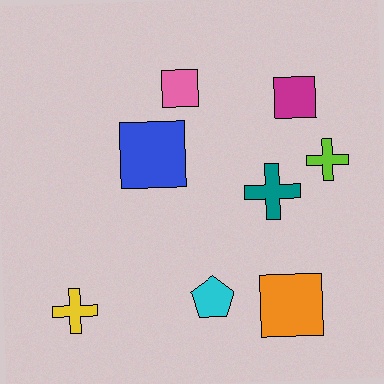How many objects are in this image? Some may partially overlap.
There are 8 objects.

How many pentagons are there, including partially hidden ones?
There is 1 pentagon.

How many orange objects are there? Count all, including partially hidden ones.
There is 1 orange object.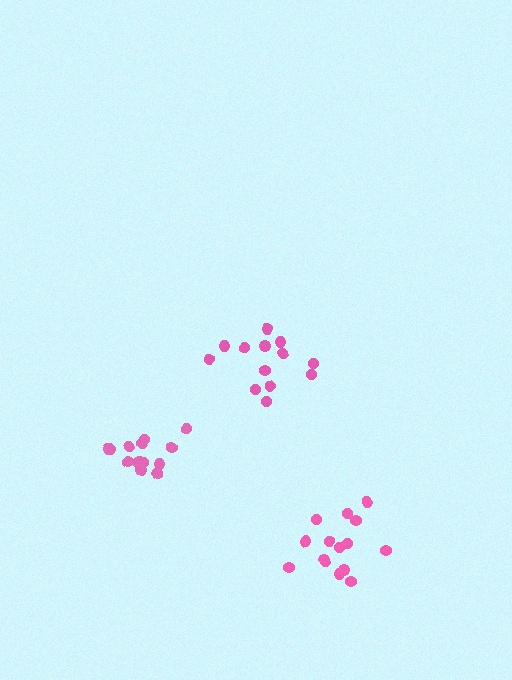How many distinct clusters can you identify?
There are 3 distinct clusters.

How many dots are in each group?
Group 1: 13 dots, Group 2: 15 dots, Group 3: 14 dots (42 total).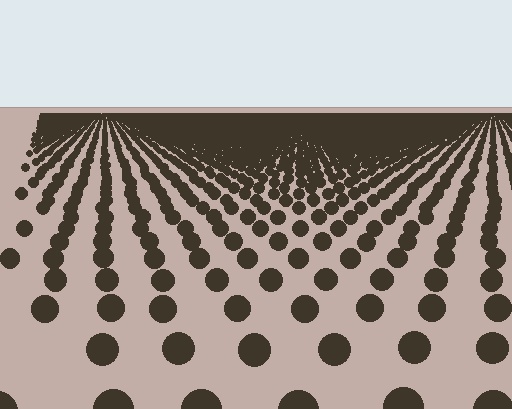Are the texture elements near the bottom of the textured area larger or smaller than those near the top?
Larger. Near the bottom, elements are closer to the viewer and appear at a bigger on-screen size.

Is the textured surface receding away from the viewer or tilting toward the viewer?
The surface is receding away from the viewer. Texture elements get smaller and denser toward the top.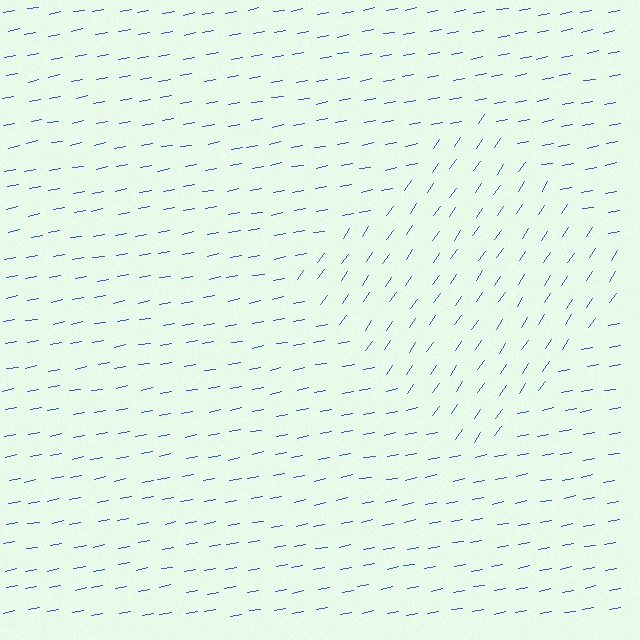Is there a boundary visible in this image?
Yes, there is a texture boundary formed by a change in line orientation.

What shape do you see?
I see a diamond.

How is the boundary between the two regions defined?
The boundary is defined purely by a change in line orientation (approximately 45 degrees difference). All lines are the same color and thickness.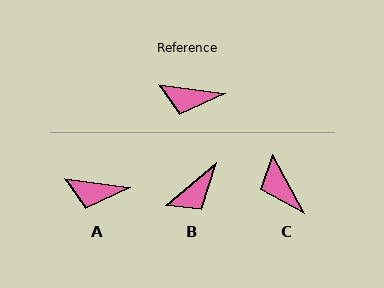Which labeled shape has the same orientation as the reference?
A.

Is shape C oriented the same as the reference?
No, it is off by about 54 degrees.